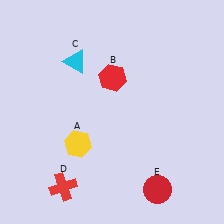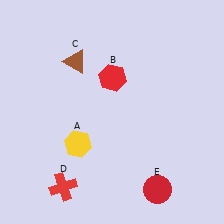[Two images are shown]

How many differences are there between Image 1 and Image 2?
There is 1 difference between the two images.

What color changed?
The triangle (C) changed from cyan in Image 1 to brown in Image 2.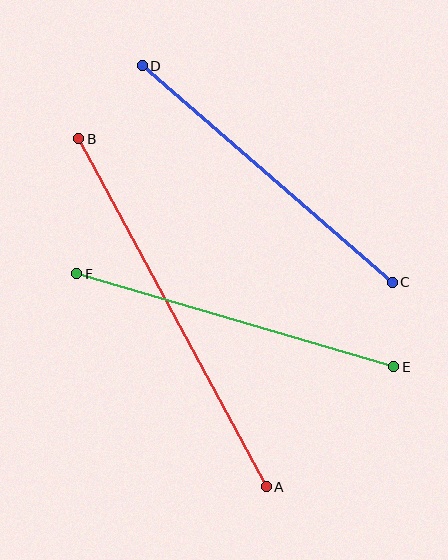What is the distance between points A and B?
The distance is approximately 395 pixels.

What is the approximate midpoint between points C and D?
The midpoint is at approximately (267, 174) pixels.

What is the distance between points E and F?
The distance is approximately 331 pixels.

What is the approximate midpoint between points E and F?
The midpoint is at approximately (235, 320) pixels.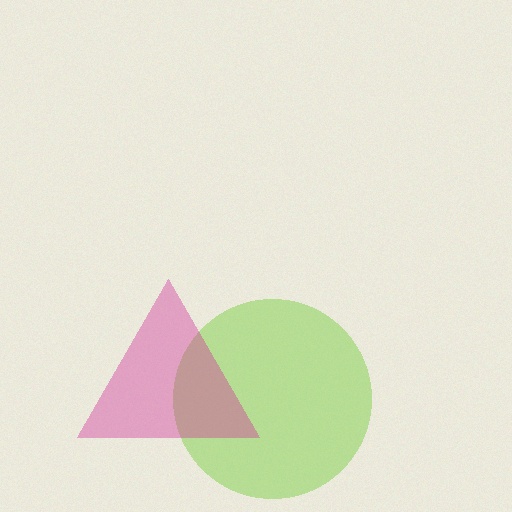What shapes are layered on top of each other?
The layered shapes are: a lime circle, a magenta triangle.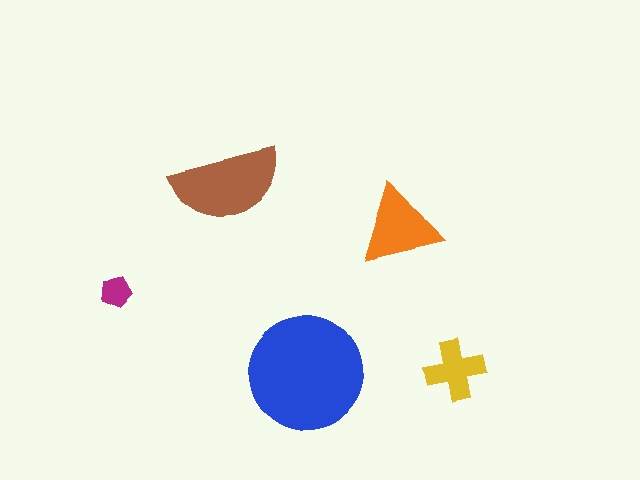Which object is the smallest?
The magenta pentagon.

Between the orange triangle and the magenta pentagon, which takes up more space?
The orange triangle.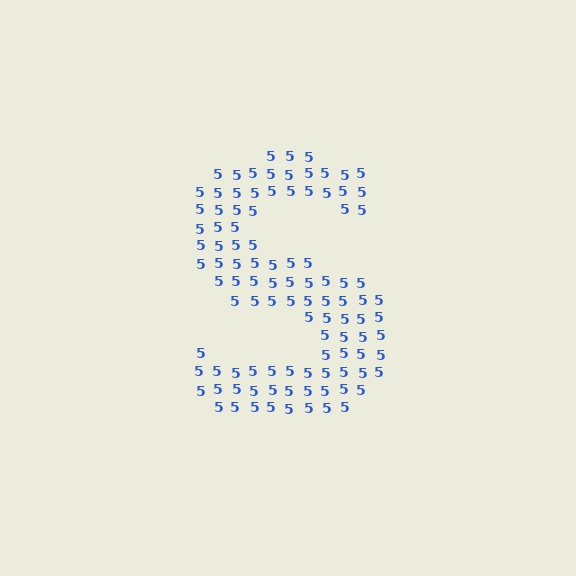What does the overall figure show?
The overall figure shows the letter S.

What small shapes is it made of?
It is made of small digit 5's.